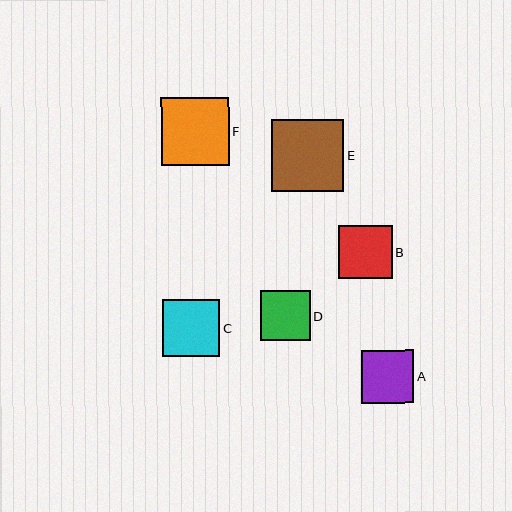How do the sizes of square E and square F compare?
Square E and square F are approximately the same size.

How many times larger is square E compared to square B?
Square E is approximately 1.4 times the size of square B.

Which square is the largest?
Square E is the largest with a size of approximately 72 pixels.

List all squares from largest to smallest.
From largest to smallest: E, F, C, B, A, D.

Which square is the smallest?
Square D is the smallest with a size of approximately 49 pixels.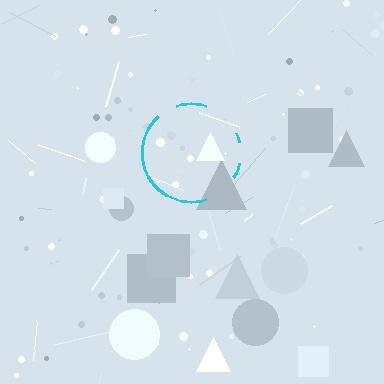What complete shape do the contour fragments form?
The contour fragments form a circle.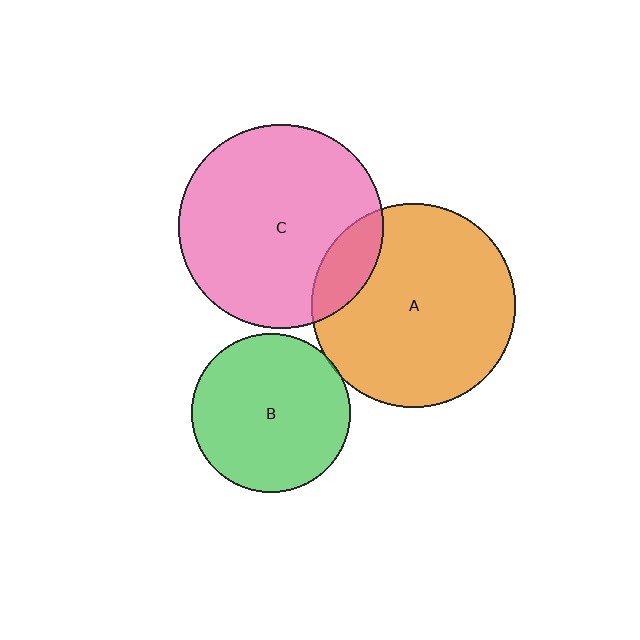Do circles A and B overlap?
Yes.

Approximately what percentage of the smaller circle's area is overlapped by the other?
Approximately 5%.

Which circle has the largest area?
Circle C (pink).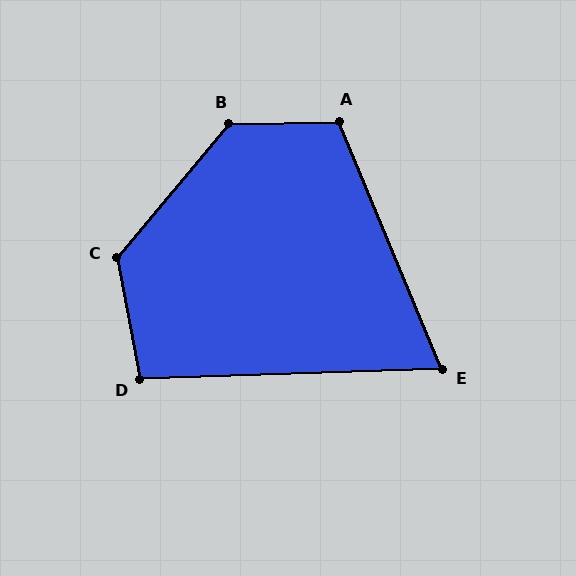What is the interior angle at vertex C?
Approximately 129 degrees (obtuse).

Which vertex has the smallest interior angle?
E, at approximately 69 degrees.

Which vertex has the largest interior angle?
B, at approximately 131 degrees.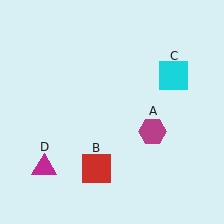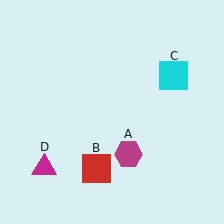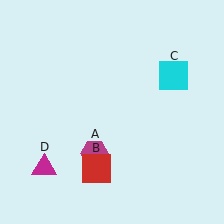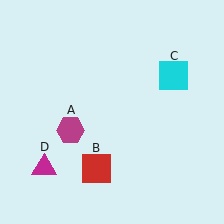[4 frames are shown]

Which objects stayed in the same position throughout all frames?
Red square (object B) and cyan square (object C) and magenta triangle (object D) remained stationary.